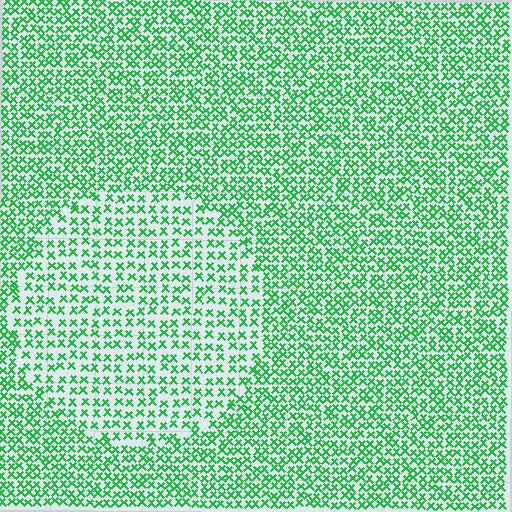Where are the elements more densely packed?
The elements are more densely packed outside the circle boundary.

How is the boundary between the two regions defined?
The boundary is defined by a change in element density (approximately 1.7x ratio). All elements are the same color, size, and shape.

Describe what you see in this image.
The image contains small green elements arranged at two different densities. A circle-shaped region is visible where the elements are less densely packed than the surrounding area.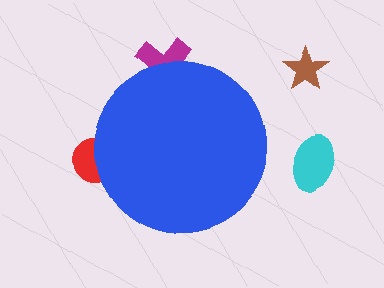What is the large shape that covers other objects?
A blue circle.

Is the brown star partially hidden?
No, the brown star is fully visible.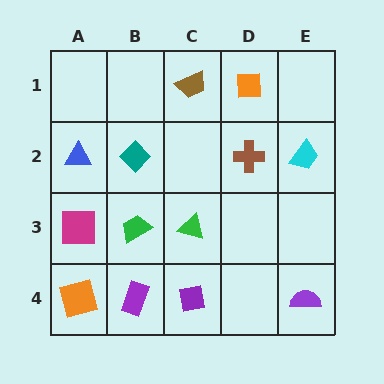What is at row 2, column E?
A cyan trapezoid.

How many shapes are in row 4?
4 shapes.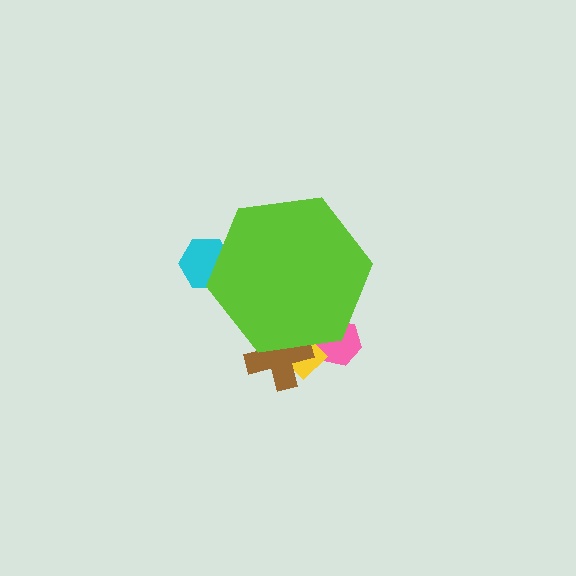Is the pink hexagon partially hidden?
Yes, the pink hexagon is partially hidden behind the lime hexagon.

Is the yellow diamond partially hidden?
Yes, the yellow diamond is partially hidden behind the lime hexagon.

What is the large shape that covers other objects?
A lime hexagon.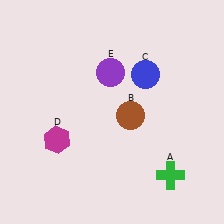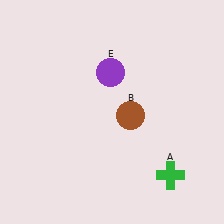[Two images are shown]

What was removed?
The blue circle (C), the magenta hexagon (D) were removed in Image 2.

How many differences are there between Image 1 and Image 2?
There are 2 differences between the two images.